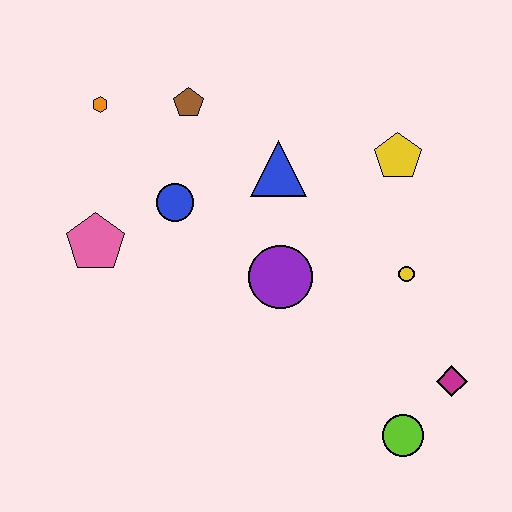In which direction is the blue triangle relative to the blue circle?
The blue triangle is to the right of the blue circle.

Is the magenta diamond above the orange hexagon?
No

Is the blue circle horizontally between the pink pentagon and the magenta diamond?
Yes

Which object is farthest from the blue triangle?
The lime circle is farthest from the blue triangle.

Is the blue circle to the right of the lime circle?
No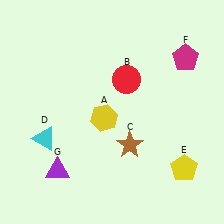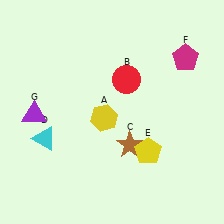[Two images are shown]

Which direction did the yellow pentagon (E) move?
The yellow pentagon (E) moved left.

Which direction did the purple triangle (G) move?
The purple triangle (G) moved up.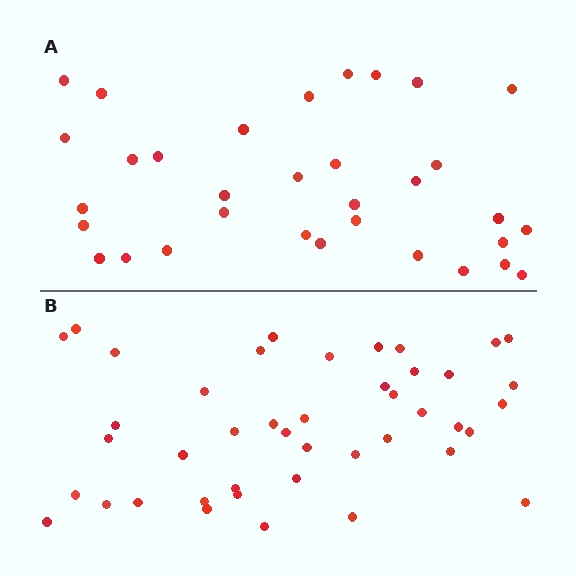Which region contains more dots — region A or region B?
Region B (the bottom region) has more dots.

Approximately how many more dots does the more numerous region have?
Region B has roughly 10 or so more dots than region A.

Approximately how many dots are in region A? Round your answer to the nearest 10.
About 30 dots. (The exact count is 33, which rounds to 30.)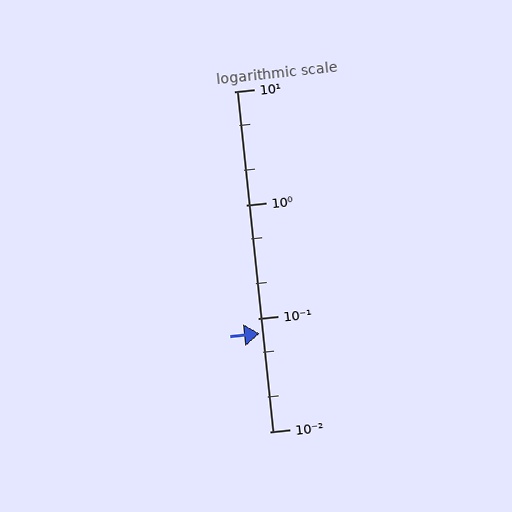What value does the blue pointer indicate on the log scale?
The pointer indicates approximately 0.073.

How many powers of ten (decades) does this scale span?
The scale spans 3 decades, from 0.01 to 10.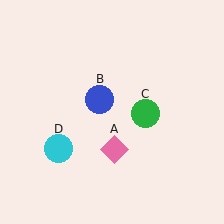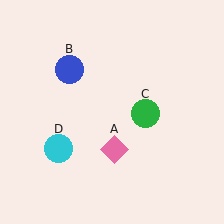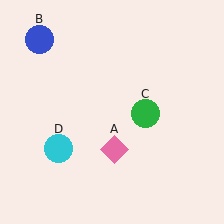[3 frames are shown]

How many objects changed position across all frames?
1 object changed position: blue circle (object B).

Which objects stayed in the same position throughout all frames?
Pink diamond (object A) and green circle (object C) and cyan circle (object D) remained stationary.